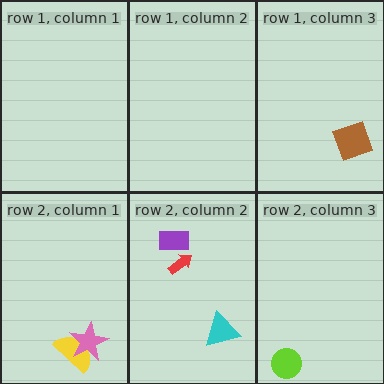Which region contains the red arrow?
The row 2, column 2 region.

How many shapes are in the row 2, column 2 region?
3.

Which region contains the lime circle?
The row 2, column 3 region.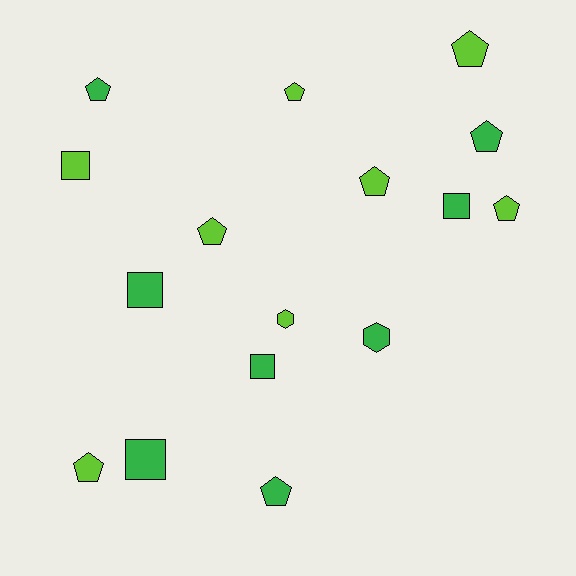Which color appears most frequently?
Green, with 8 objects.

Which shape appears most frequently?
Pentagon, with 9 objects.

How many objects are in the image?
There are 16 objects.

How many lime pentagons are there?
There are 6 lime pentagons.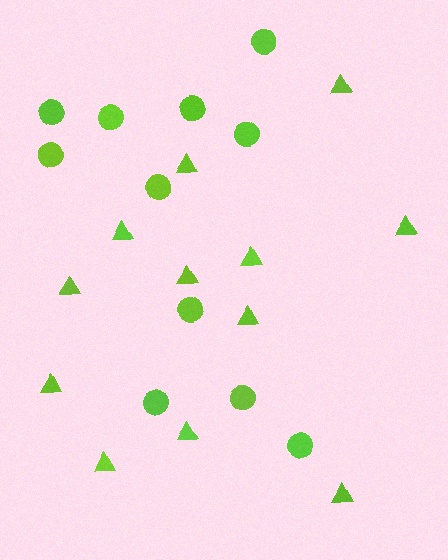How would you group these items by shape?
There are 2 groups: one group of circles (11) and one group of triangles (12).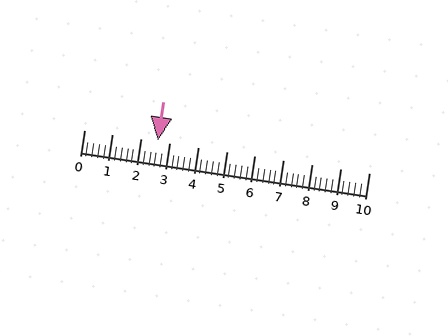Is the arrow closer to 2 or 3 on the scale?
The arrow is closer to 3.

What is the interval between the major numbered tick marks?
The major tick marks are spaced 1 units apart.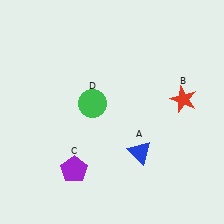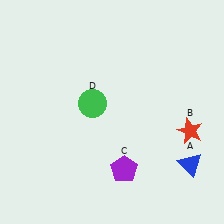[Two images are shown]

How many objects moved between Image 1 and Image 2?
3 objects moved between the two images.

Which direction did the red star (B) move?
The red star (B) moved down.